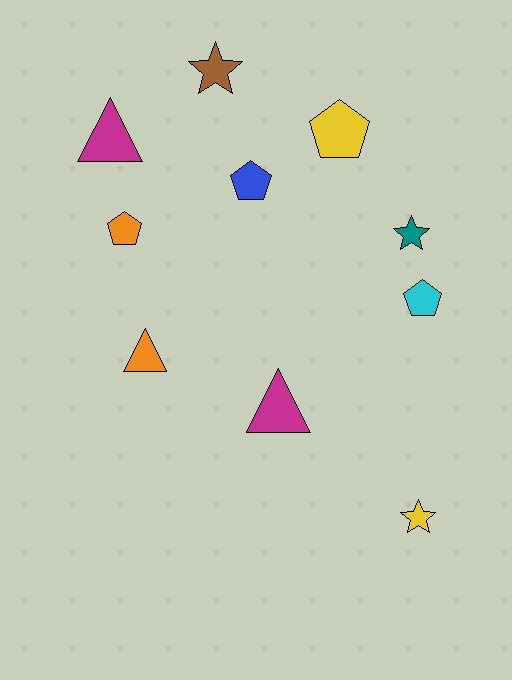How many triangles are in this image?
There are 3 triangles.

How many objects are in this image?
There are 10 objects.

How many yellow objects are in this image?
There are 2 yellow objects.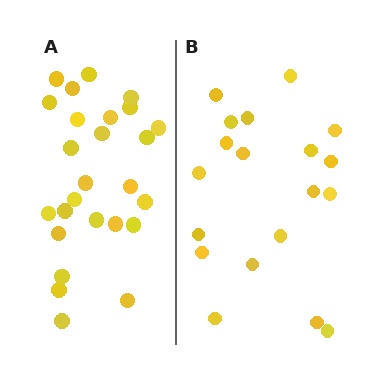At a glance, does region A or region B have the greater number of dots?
Region A (the left region) has more dots.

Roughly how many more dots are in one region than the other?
Region A has roughly 8 or so more dots than region B.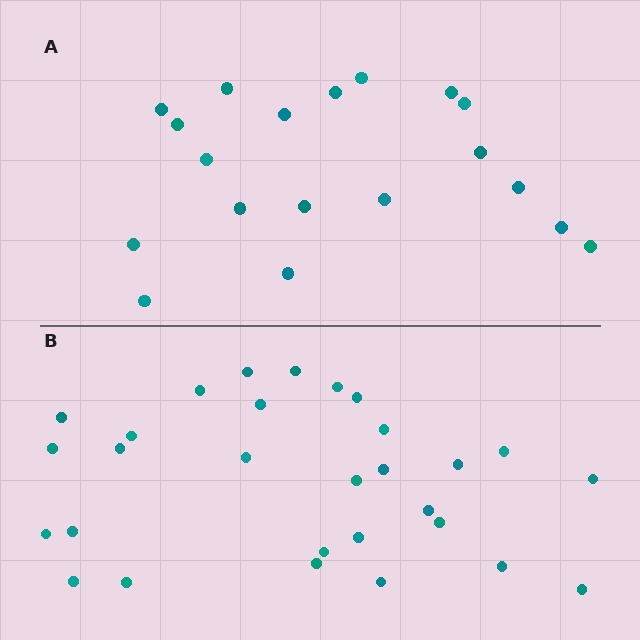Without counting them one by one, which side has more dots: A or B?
Region B (the bottom region) has more dots.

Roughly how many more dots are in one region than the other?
Region B has roughly 10 or so more dots than region A.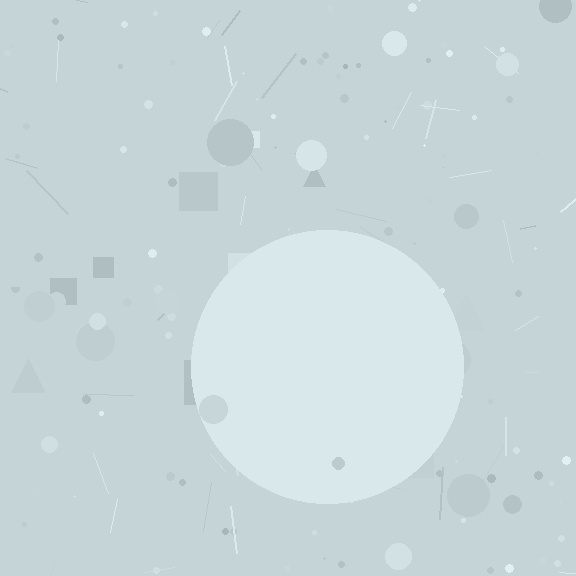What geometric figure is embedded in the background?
A circle is embedded in the background.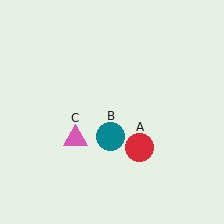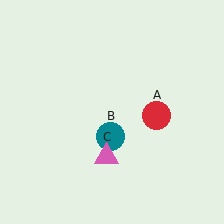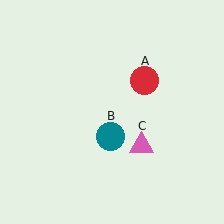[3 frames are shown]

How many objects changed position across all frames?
2 objects changed position: red circle (object A), pink triangle (object C).